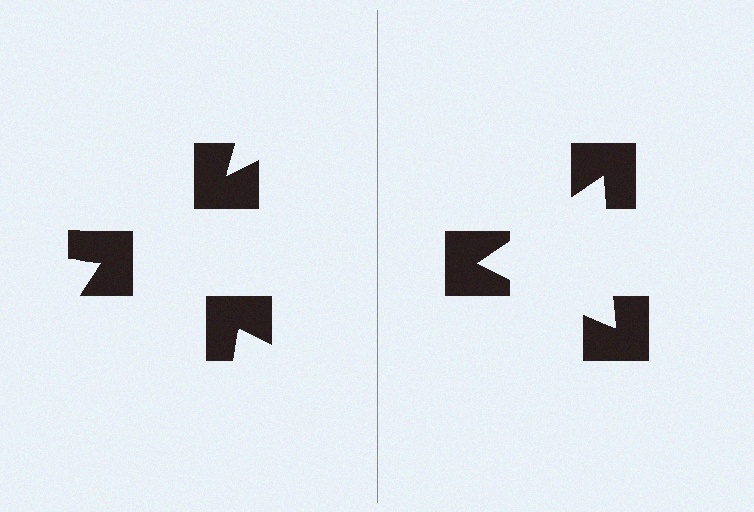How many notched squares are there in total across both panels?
6 — 3 on each side.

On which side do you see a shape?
An illusory triangle appears on the right side. On the left side the wedge cuts are rotated, so no coherent shape forms.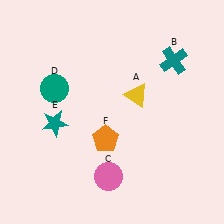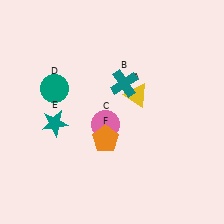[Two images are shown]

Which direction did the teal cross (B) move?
The teal cross (B) moved left.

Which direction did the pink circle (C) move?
The pink circle (C) moved up.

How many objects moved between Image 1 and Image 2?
2 objects moved between the two images.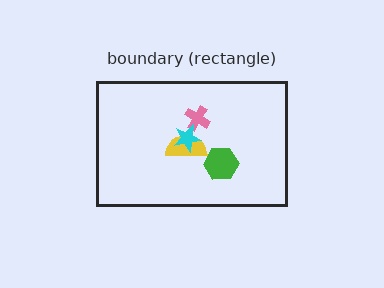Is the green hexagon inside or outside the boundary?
Inside.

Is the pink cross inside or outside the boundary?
Inside.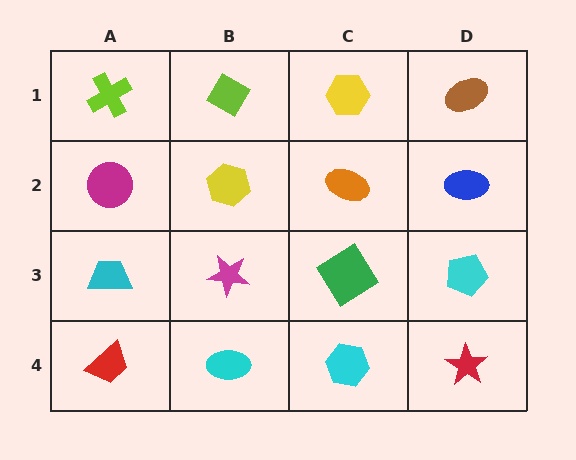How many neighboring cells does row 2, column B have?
4.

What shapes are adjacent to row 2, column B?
A lime diamond (row 1, column B), a magenta star (row 3, column B), a magenta circle (row 2, column A), an orange ellipse (row 2, column C).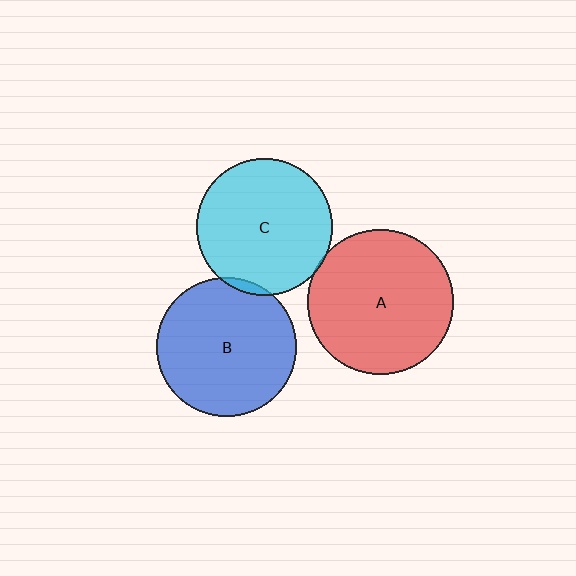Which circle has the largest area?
Circle A (red).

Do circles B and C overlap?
Yes.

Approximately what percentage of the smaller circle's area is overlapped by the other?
Approximately 5%.